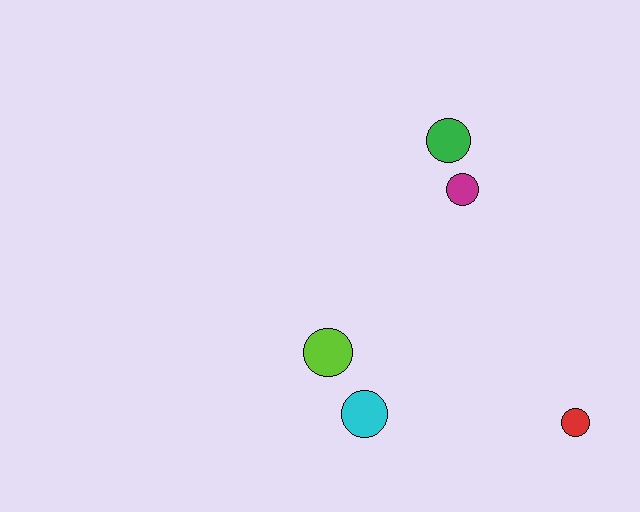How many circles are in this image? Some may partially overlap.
There are 5 circles.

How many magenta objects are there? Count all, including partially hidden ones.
There is 1 magenta object.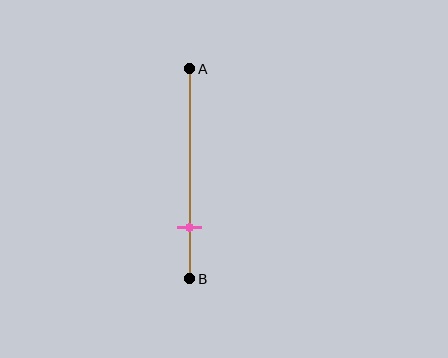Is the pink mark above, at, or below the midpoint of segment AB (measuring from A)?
The pink mark is below the midpoint of segment AB.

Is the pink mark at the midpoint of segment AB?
No, the mark is at about 75% from A, not at the 50% midpoint.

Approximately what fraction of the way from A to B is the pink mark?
The pink mark is approximately 75% of the way from A to B.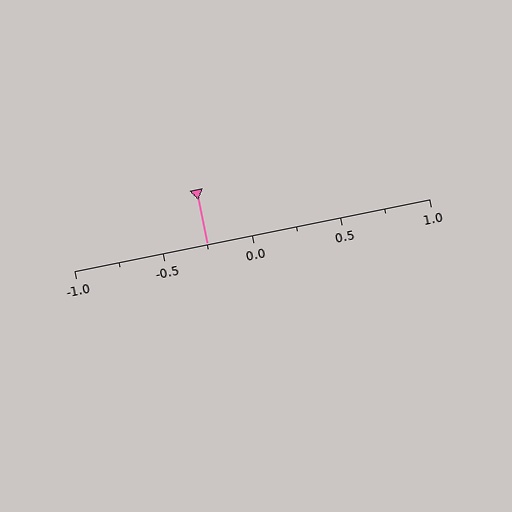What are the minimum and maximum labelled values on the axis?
The axis runs from -1.0 to 1.0.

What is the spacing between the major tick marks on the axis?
The major ticks are spaced 0.5 apart.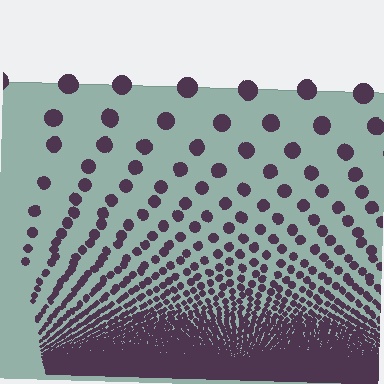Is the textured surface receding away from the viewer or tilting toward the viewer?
The surface appears to tilt toward the viewer. Texture elements get larger and sparser toward the top.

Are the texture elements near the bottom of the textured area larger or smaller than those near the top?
Smaller. The gradient is inverted — elements near the bottom are smaller and denser.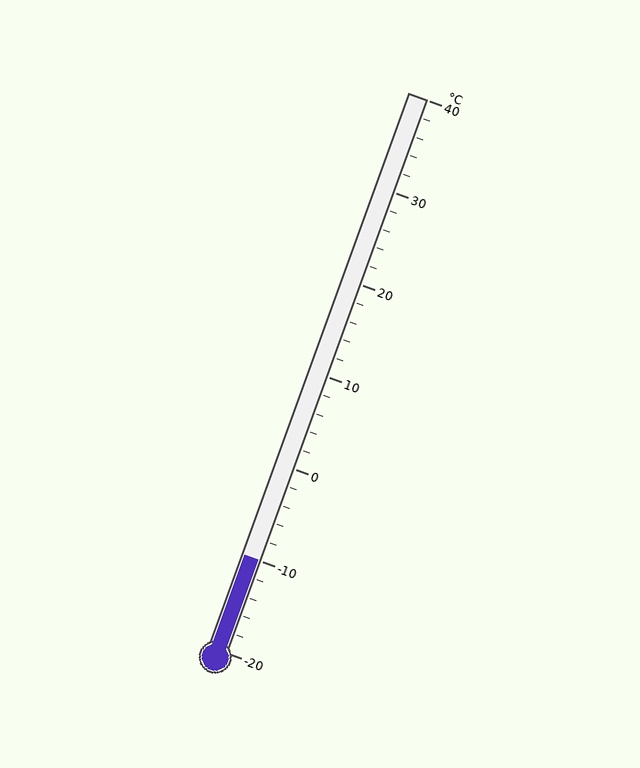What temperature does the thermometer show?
The thermometer shows approximately -10°C.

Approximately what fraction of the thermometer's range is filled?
The thermometer is filled to approximately 15% of its range.